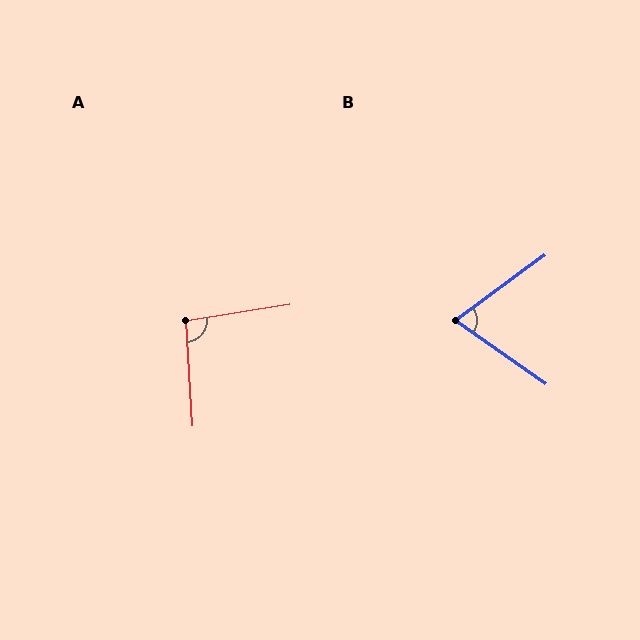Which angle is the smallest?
B, at approximately 71 degrees.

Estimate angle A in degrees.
Approximately 95 degrees.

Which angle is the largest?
A, at approximately 95 degrees.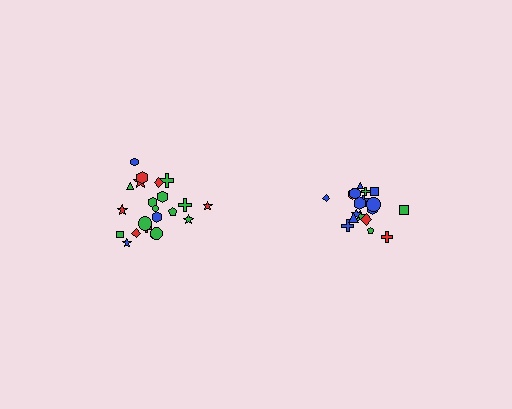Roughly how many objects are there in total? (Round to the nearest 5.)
Roughly 40 objects in total.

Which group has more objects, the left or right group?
The left group.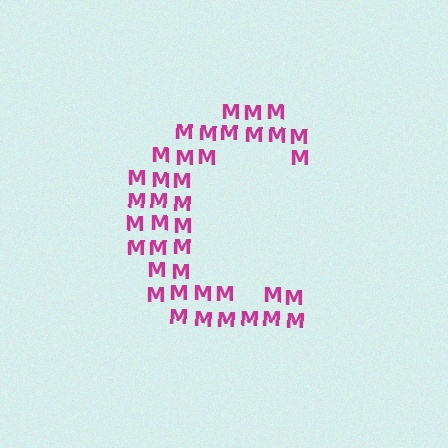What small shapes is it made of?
It is made of small letter M's.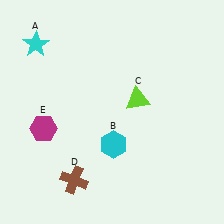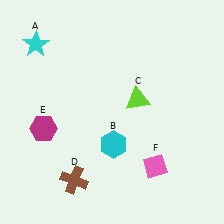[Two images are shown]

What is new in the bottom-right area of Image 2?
A pink diamond (F) was added in the bottom-right area of Image 2.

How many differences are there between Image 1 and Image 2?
There is 1 difference between the two images.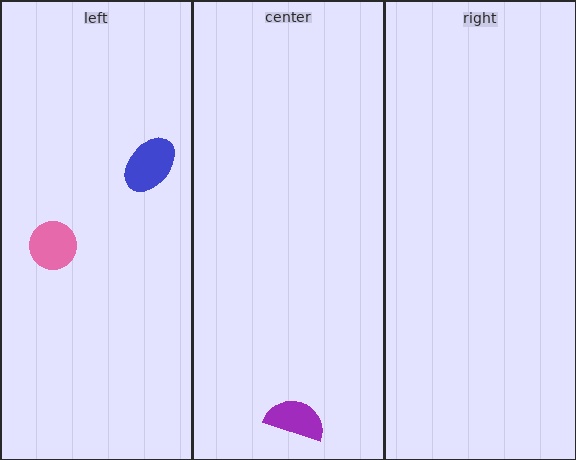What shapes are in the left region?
The pink circle, the blue ellipse.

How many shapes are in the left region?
2.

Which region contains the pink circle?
The left region.